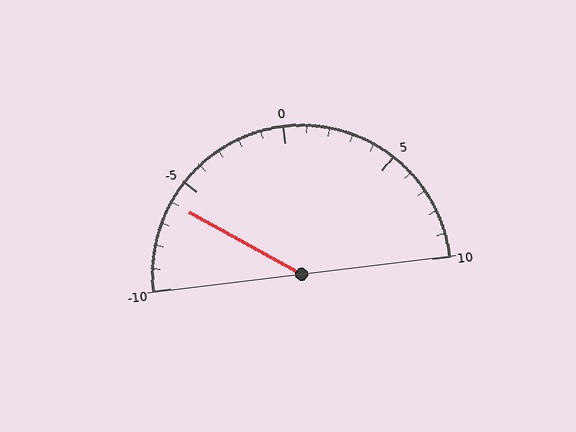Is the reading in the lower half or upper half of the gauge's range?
The reading is in the lower half of the range (-10 to 10).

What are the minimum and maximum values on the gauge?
The gauge ranges from -10 to 10.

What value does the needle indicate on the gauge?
The needle indicates approximately -6.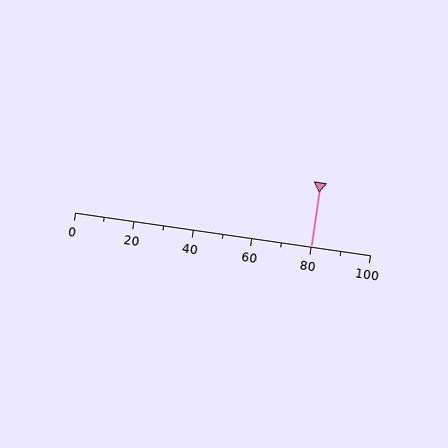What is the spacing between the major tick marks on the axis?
The major ticks are spaced 20 apart.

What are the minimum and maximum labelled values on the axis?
The axis runs from 0 to 100.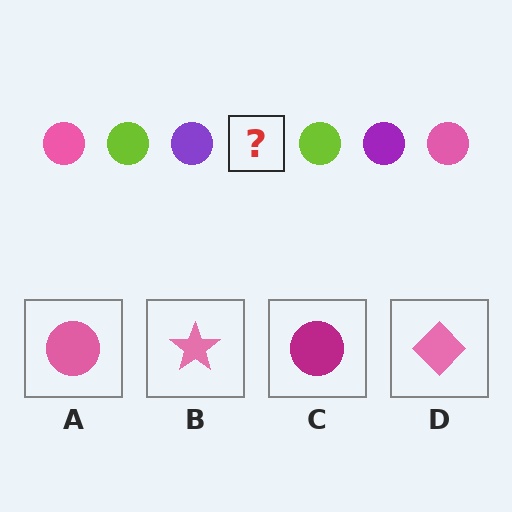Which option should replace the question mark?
Option A.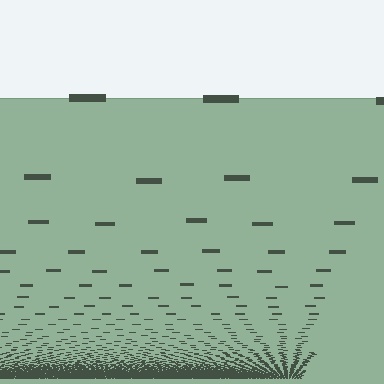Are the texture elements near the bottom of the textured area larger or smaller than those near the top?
Smaller. The gradient is inverted — elements near the bottom are smaller and denser.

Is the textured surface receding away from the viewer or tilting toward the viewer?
The surface appears to tilt toward the viewer. Texture elements get larger and sparser toward the top.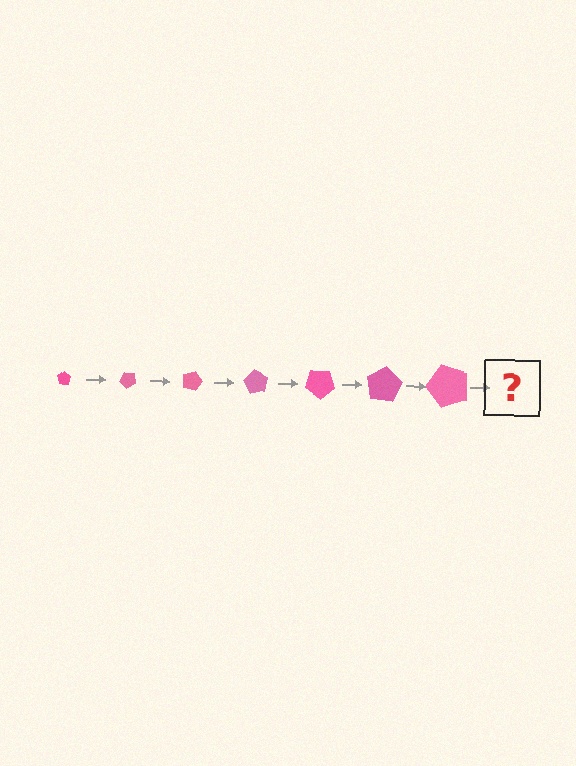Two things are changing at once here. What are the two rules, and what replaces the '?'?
The two rules are that the pentagon grows larger each step and it rotates 45 degrees each step. The '?' should be a pentagon, larger than the previous one and rotated 315 degrees from the start.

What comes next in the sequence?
The next element should be a pentagon, larger than the previous one and rotated 315 degrees from the start.